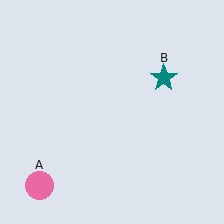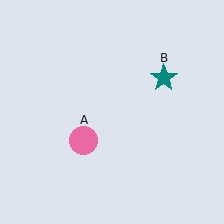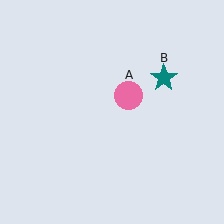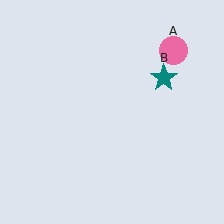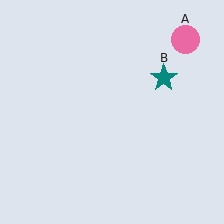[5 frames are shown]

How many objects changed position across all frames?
1 object changed position: pink circle (object A).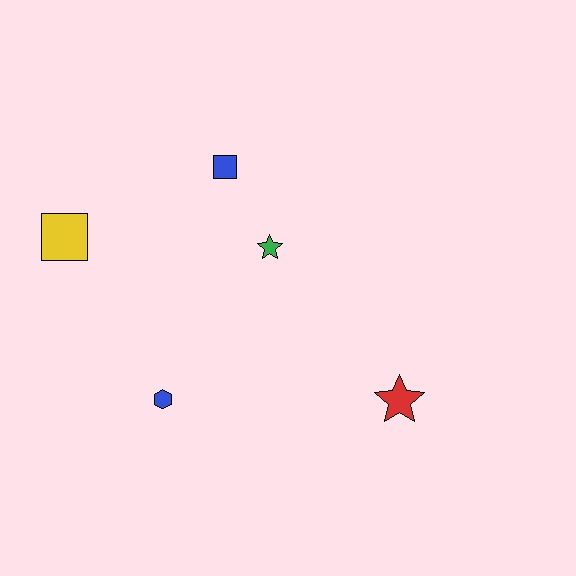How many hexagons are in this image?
There is 1 hexagon.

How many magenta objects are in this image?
There are no magenta objects.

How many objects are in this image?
There are 5 objects.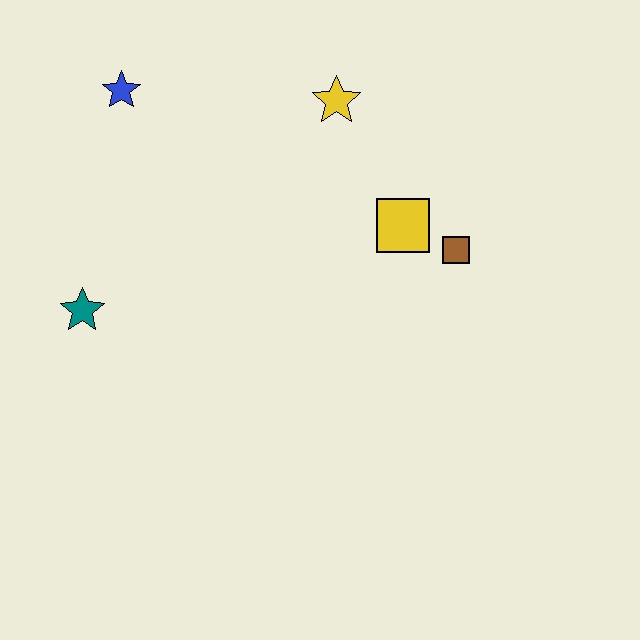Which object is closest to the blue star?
The yellow star is closest to the blue star.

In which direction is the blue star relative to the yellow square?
The blue star is to the left of the yellow square.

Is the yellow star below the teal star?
No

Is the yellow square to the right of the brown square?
No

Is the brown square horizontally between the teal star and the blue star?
No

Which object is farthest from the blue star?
The brown square is farthest from the blue star.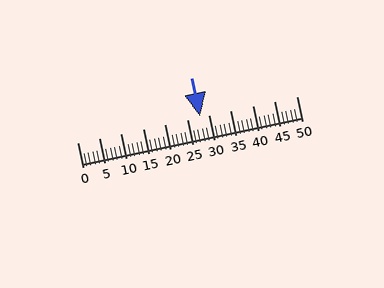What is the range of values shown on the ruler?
The ruler shows values from 0 to 50.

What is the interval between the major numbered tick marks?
The major tick marks are spaced 5 units apart.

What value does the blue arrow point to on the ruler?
The blue arrow points to approximately 28.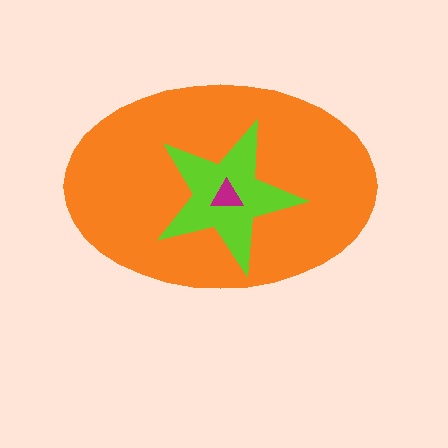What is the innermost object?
The magenta triangle.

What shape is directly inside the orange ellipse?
The lime star.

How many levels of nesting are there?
3.